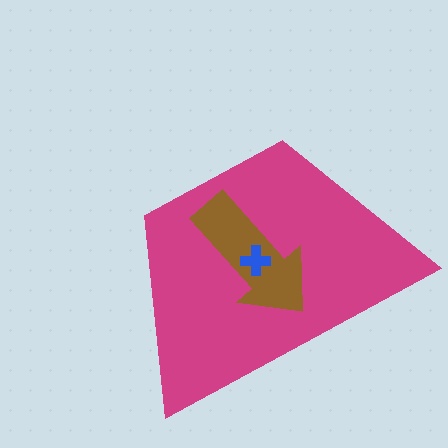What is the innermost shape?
The blue cross.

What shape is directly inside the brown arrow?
The blue cross.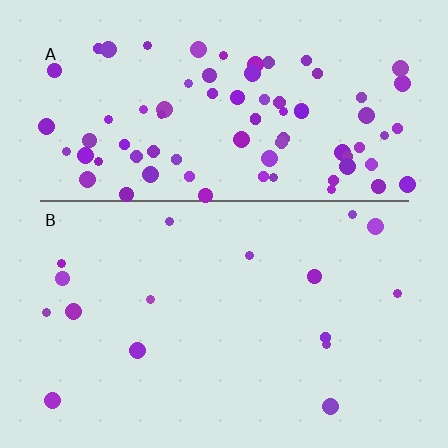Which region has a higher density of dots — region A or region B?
A (the top).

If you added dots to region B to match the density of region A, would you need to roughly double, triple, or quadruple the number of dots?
Approximately quadruple.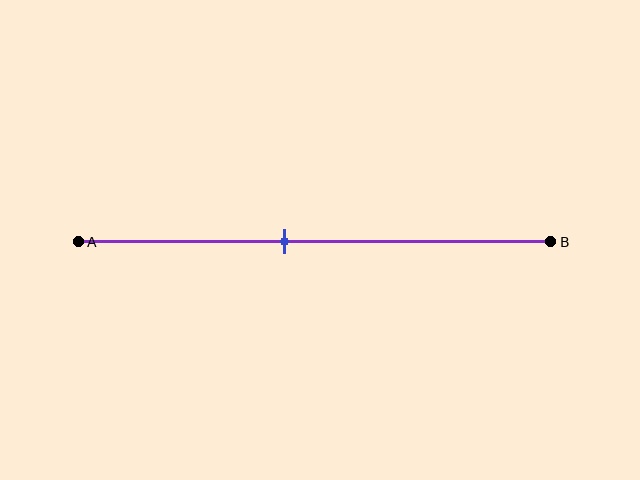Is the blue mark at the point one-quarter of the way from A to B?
No, the mark is at about 45% from A, not at the 25% one-quarter point.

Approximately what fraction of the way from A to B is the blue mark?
The blue mark is approximately 45% of the way from A to B.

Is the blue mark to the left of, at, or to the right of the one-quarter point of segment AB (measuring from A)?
The blue mark is to the right of the one-quarter point of segment AB.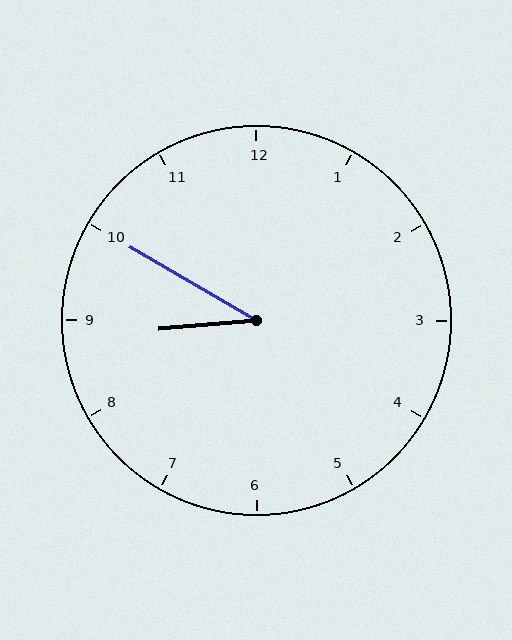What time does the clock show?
8:50.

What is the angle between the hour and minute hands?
Approximately 35 degrees.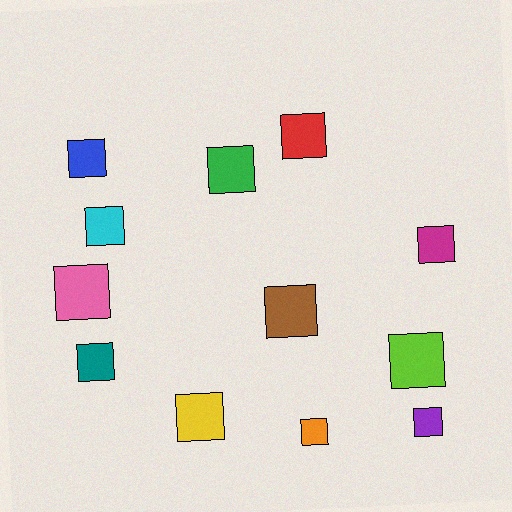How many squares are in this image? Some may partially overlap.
There are 12 squares.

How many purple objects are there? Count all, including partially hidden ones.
There is 1 purple object.